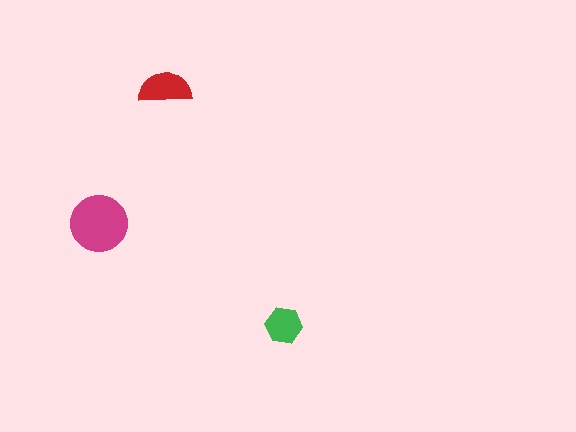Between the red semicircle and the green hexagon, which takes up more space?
The red semicircle.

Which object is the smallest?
The green hexagon.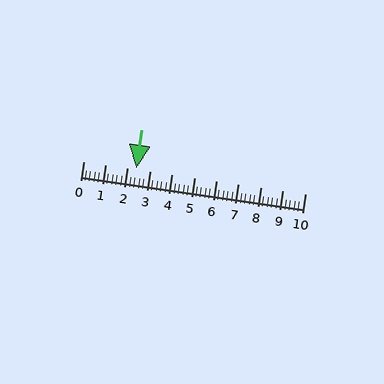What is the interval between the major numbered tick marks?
The major tick marks are spaced 1 units apart.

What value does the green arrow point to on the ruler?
The green arrow points to approximately 2.4.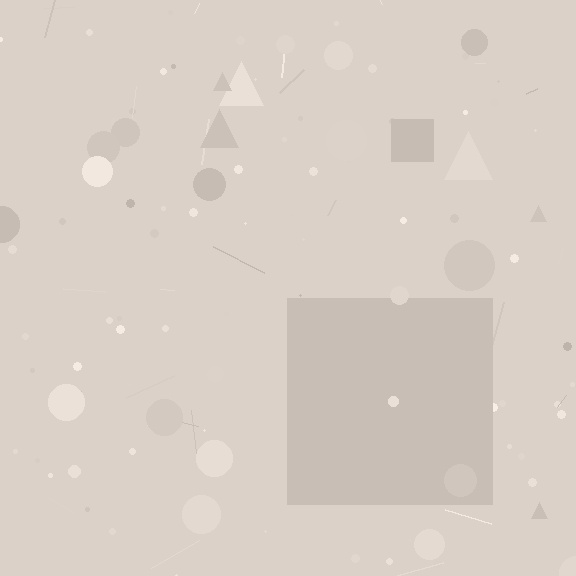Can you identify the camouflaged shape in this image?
The camouflaged shape is a square.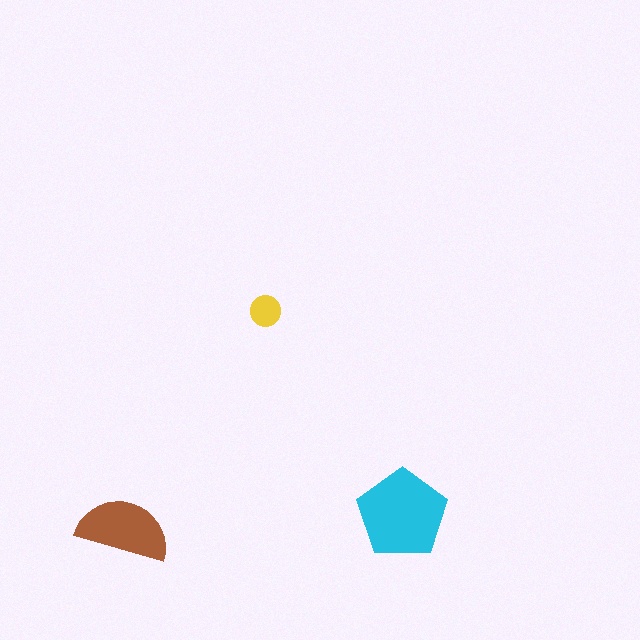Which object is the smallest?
The yellow circle.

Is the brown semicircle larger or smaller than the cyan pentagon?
Smaller.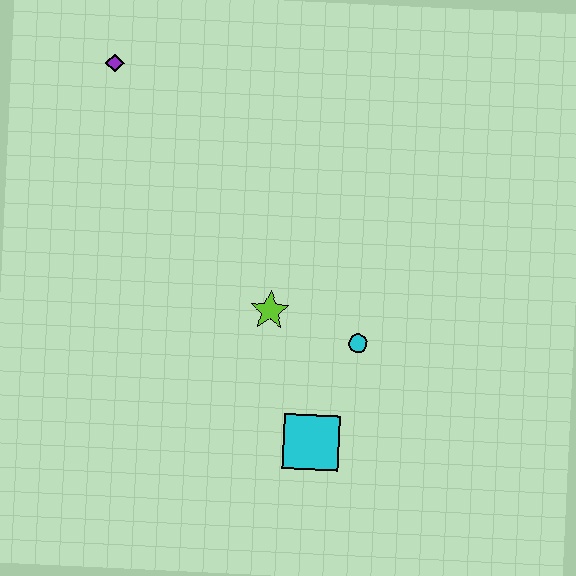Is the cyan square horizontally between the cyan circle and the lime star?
Yes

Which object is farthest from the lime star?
The purple diamond is farthest from the lime star.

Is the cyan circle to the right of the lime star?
Yes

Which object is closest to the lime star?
The cyan circle is closest to the lime star.